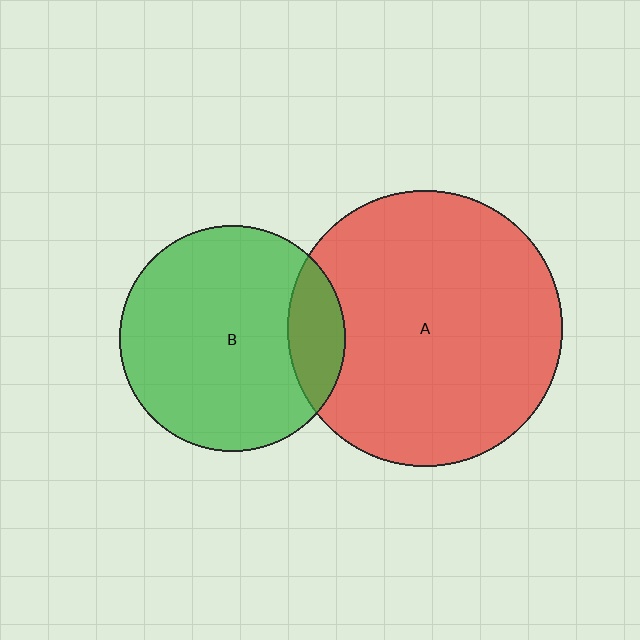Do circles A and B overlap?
Yes.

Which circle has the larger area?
Circle A (red).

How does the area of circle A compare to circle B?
Approximately 1.5 times.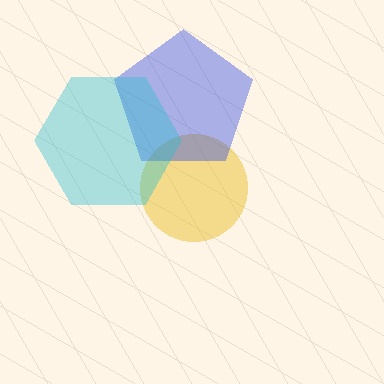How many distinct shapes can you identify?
There are 3 distinct shapes: a yellow circle, a blue pentagon, a cyan hexagon.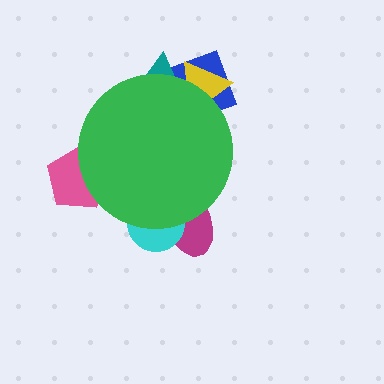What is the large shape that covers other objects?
A green circle.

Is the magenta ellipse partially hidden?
Yes, the magenta ellipse is partially hidden behind the green circle.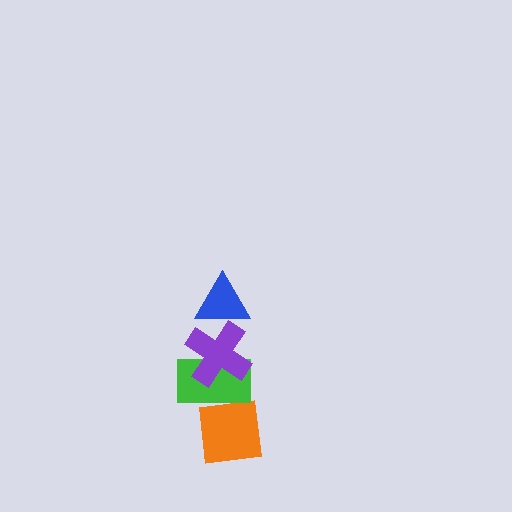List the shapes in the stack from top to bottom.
From top to bottom: the blue triangle, the purple cross, the green rectangle, the orange square.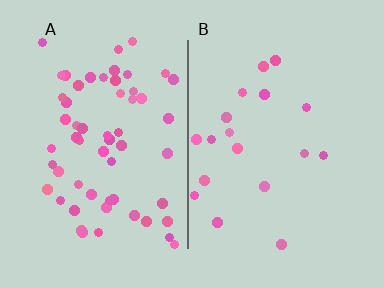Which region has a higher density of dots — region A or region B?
A (the left).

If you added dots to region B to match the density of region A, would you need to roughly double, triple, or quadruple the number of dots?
Approximately triple.